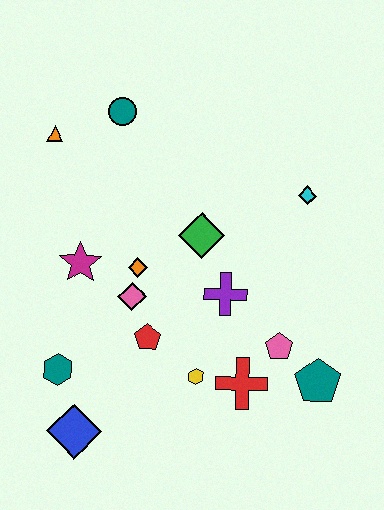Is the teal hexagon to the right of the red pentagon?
No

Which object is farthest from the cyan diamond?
The blue diamond is farthest from the cyan diamond.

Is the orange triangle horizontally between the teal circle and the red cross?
No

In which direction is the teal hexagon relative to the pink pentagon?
The teal hexagon is to the left of the pink pentagon.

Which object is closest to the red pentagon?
The pink diamond is closest to the red pentagon.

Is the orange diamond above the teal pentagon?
Yes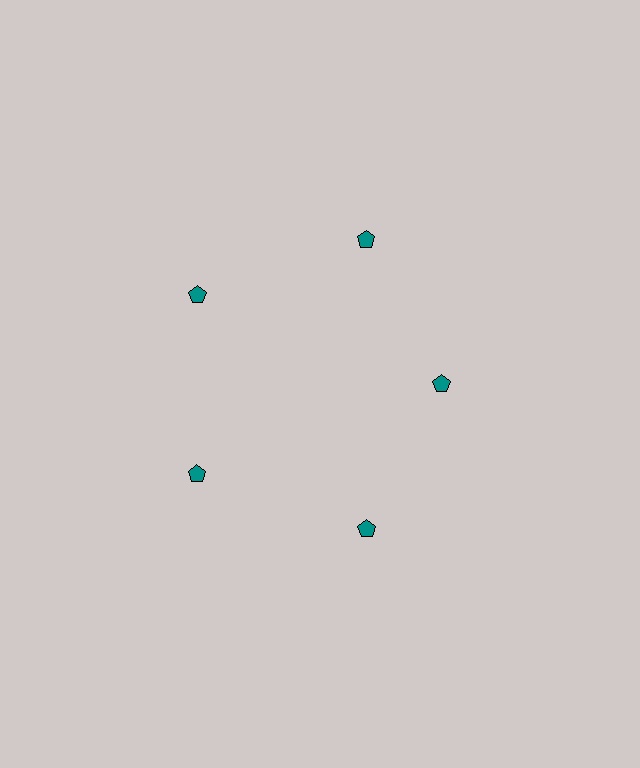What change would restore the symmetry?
The symmetry would be restored by moving it outward, back onto the ring so that all 5 pentagons sit at equal angles and equal distance from the center.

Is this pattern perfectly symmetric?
No. The 5 teal pentagons are arranged in a ring, but one element near the 3 o'clock position is pulled inward toward the center, breaking the 5-fold rotational symmetry.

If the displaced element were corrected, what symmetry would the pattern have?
It would have 5-fold rotational symmetry — the pattern would map onto itself every 72 degrees.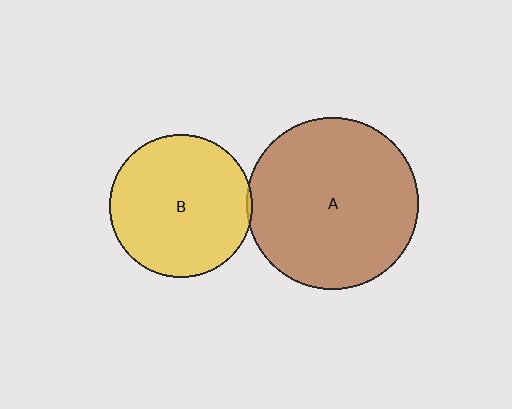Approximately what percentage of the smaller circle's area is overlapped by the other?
Approximately 5%.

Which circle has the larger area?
Circle A (brown).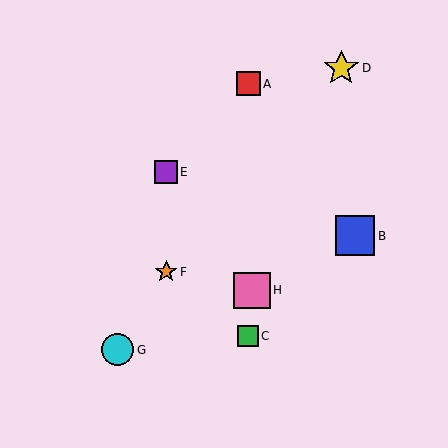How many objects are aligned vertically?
2 objects (E, F) are aligned vertically.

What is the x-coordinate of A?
Object A is at x≈248.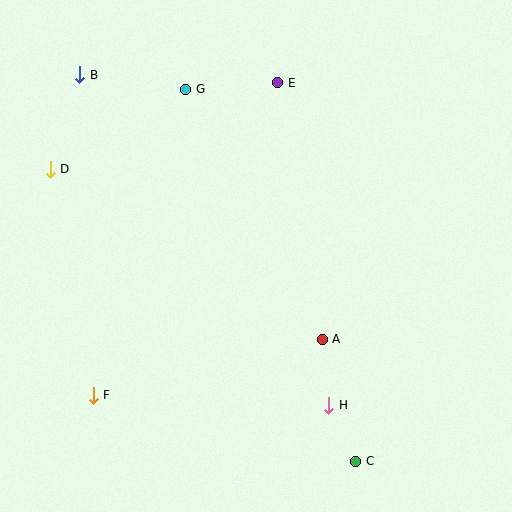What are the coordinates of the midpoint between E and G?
The midpoint between E and G is at (232, 86).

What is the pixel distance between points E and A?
The distance between E and A is 261 pixels.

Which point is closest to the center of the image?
Point A at (322, 339) is closest to the center.